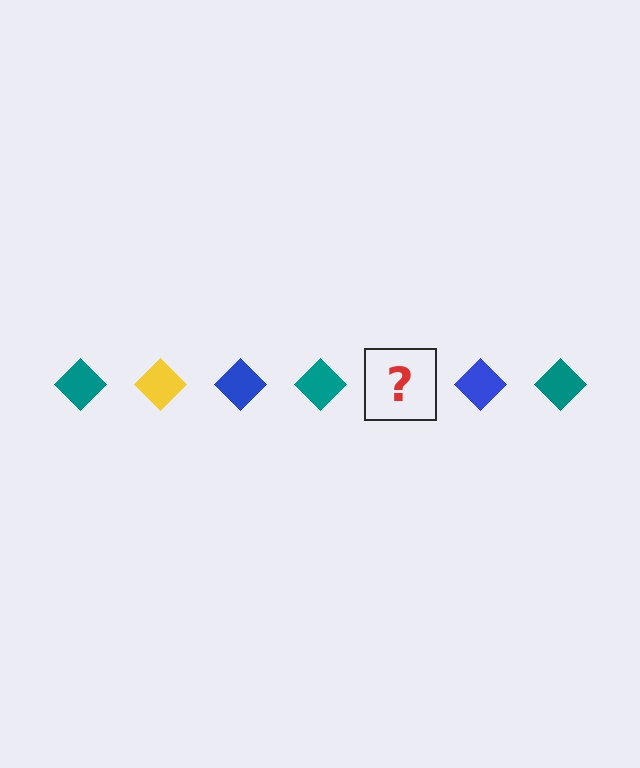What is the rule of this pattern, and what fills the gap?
The rule is that the pattern cycles through teal, yellow, blue diamonds. The gap should be filled with a yellow diamond.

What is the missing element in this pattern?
The missing element is a yellow diamond.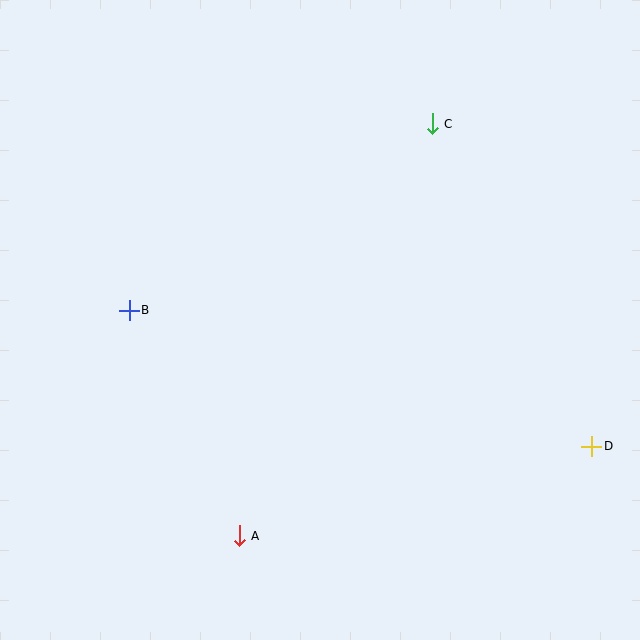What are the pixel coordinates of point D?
Point D is at (592, 447).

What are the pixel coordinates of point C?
Point C is at (432, 124).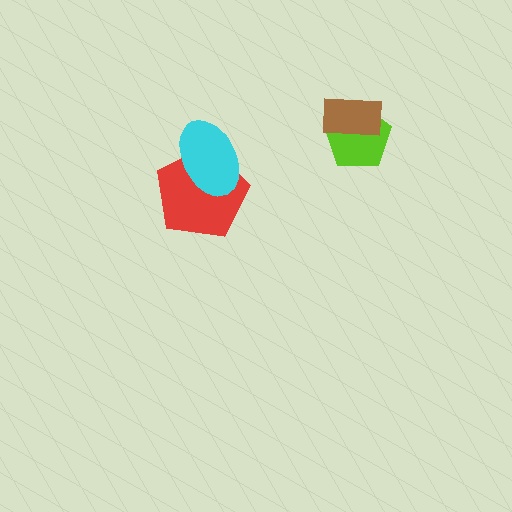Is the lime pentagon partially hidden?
Yes, it is partially covered by another shape.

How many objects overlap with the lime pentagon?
1 object overlaps with the lime pentagon.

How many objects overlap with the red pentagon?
1 object overlaps with the red pentagon.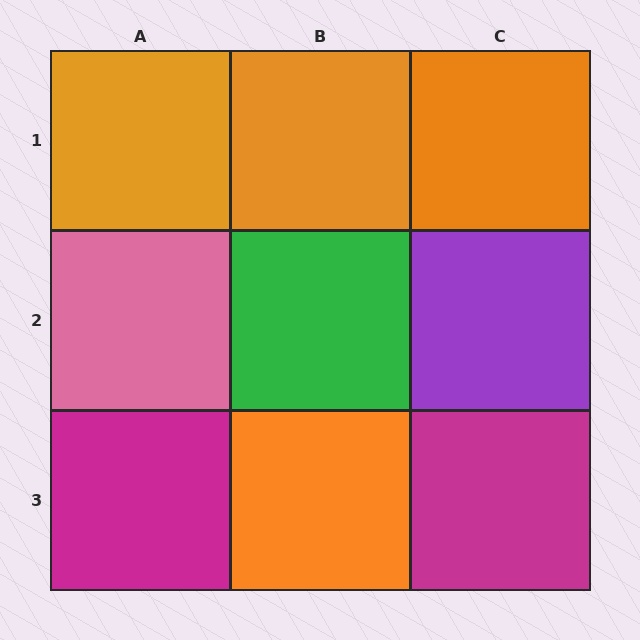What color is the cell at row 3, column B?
Orange.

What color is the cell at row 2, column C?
Purple.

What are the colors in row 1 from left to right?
Orange, orange, orange.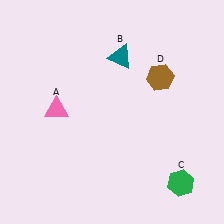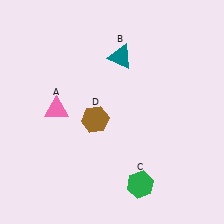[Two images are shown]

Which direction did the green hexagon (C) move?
The green hexagon (C) moved left.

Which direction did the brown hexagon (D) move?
The brown hexagon (D) moved left.